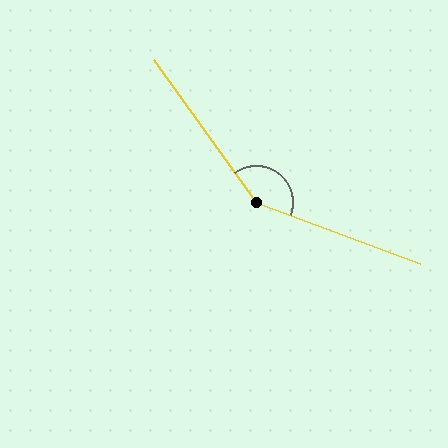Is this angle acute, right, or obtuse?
It is obtuse.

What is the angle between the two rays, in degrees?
Approximately 146 degrees.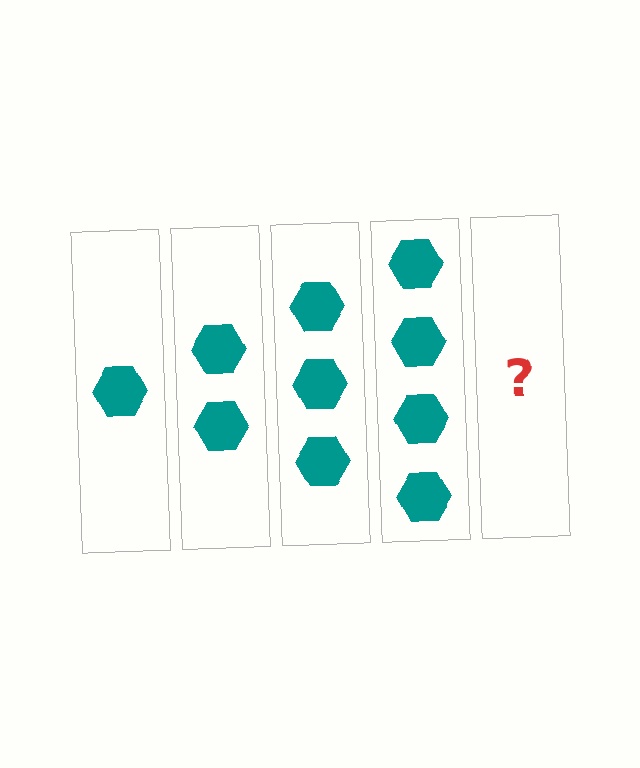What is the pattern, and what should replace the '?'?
The pattern is that each step adds one more hexagon. The '?' should be 5 hexagons.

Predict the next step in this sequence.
The next step is 5 hexagons.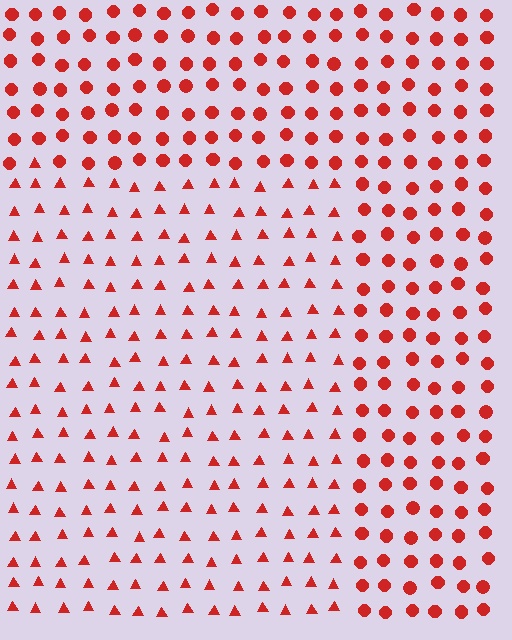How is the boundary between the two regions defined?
The boundary is defined by a change in element shape: triangles inside vs. circles outside. All elements share the same color and spacing.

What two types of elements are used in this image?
The image uses triangles inside the rectangle region and circles outside it.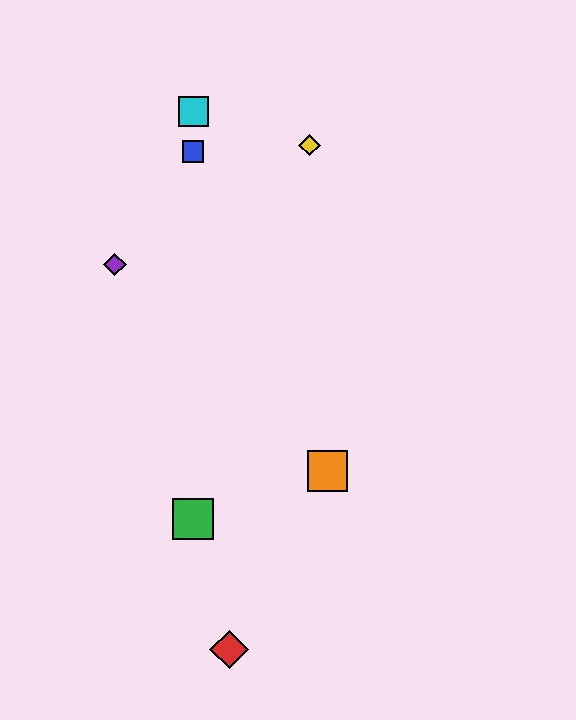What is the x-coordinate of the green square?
The green square is at x≈193.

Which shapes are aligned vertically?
The blue square, the green square, the cyan square are aligned vertically.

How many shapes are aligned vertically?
3 shapes (the blue square, the green square, the cyan square) are aligned vertically.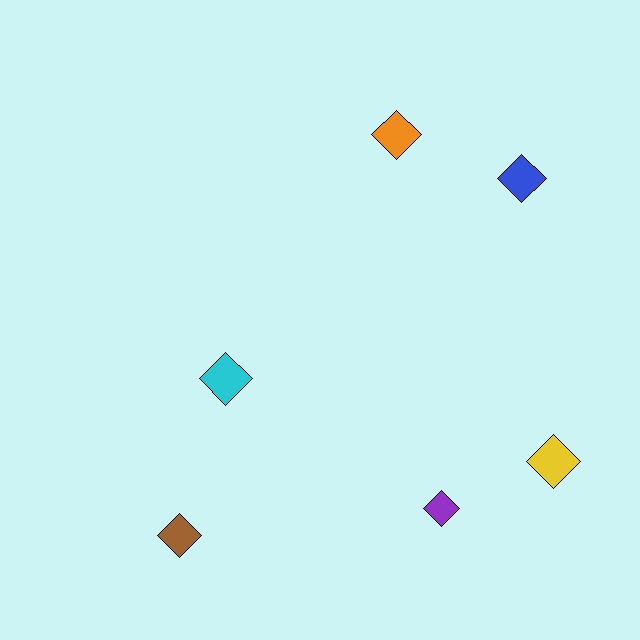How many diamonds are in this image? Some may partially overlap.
There are 6 diamonds.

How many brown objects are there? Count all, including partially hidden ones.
There is 1 brown object.